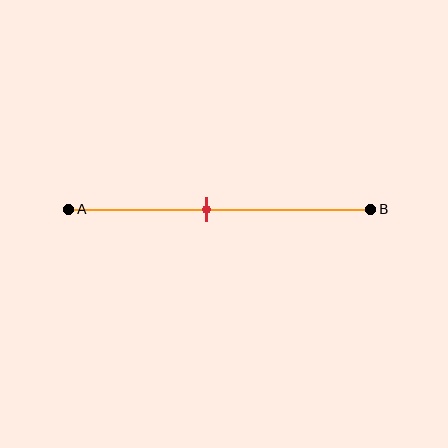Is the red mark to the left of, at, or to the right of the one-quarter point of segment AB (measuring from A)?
The red mark is to the right of the one-quarter point of segment AB.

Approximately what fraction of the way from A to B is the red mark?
The red mark is approximately 45% of the way from A to B.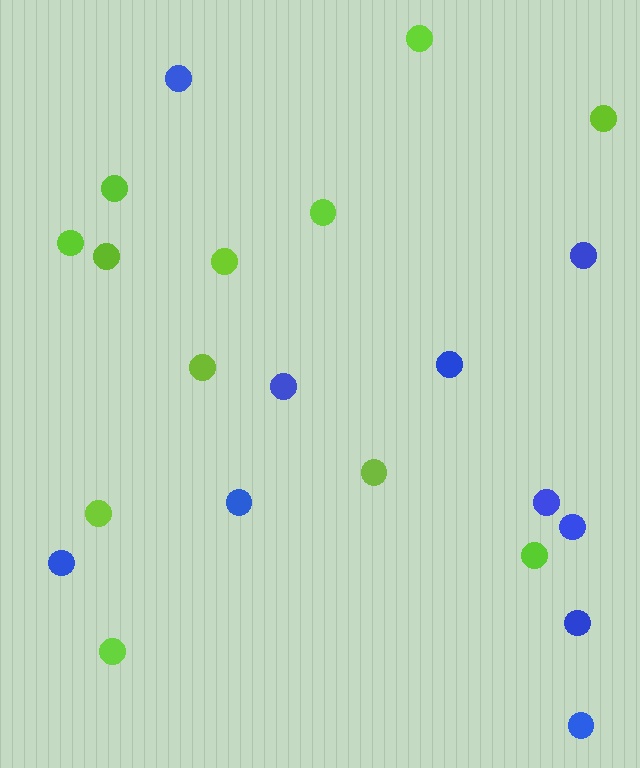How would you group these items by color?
There are 2 groups: one group of blue circles (10) and one group of lime circles (12).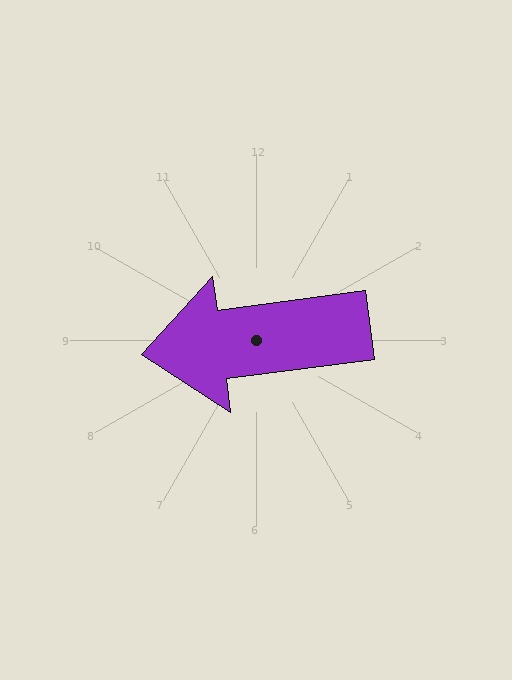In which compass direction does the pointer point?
West.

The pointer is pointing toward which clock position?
Roughly 9 o'clock.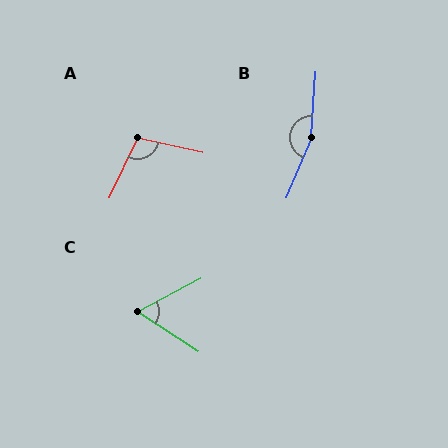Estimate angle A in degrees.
Approximately 103 degrees.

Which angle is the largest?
B, at approximately 161 degrees.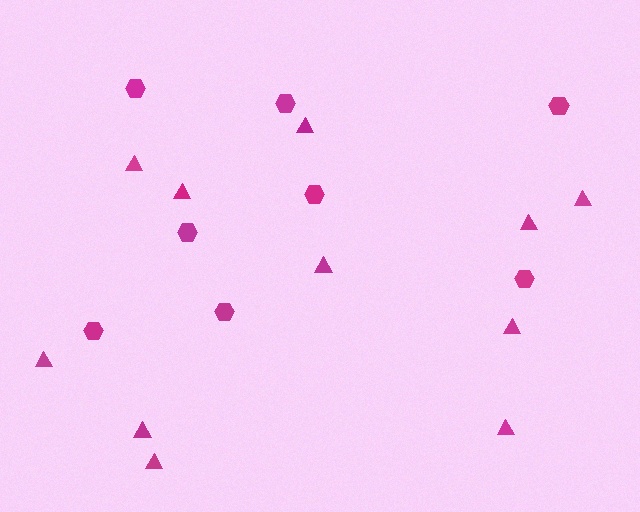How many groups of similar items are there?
There are 2 groups: one group of triangles (11) and one group of hexagons (8).